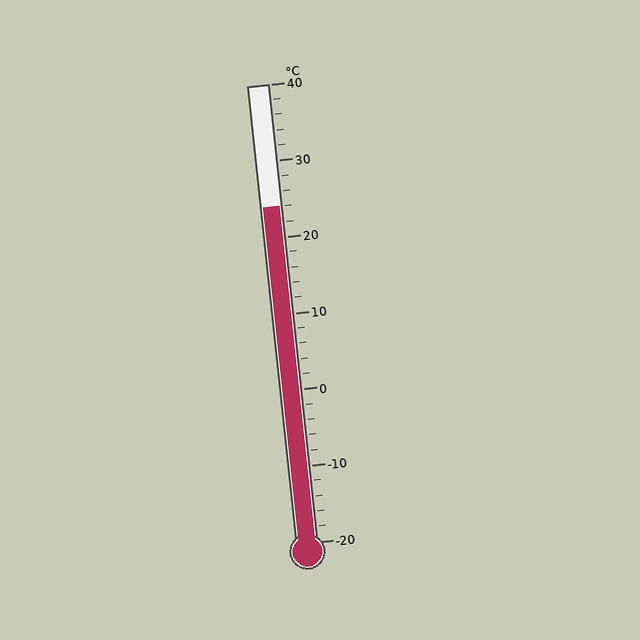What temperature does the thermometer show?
The thermometer shows approximately 24°C.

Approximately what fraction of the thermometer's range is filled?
The thermometer is filled to approximately 75% of its range.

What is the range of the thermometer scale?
The thermometer scale ranges from -20°C to 40°C.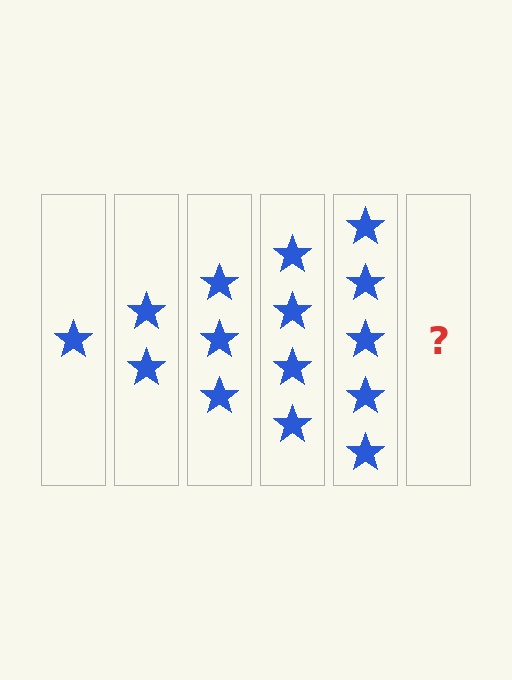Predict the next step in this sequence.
The next step is 6 stars.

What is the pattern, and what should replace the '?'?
The pattern is that each step adds one more star. The '?' should be 6 stars.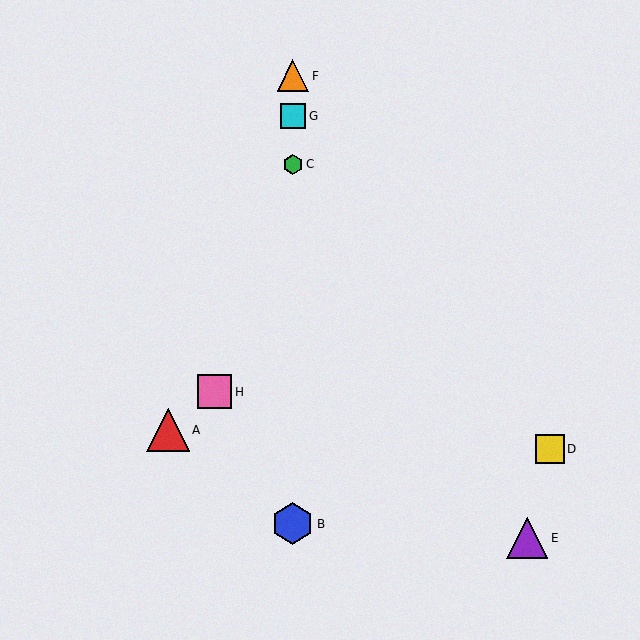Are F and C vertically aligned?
Yes, both are at x≈293.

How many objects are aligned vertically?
4 objects (B, C, F, G) are aligned vertically.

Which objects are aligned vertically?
Objects B, C, F, G are aligned vertically.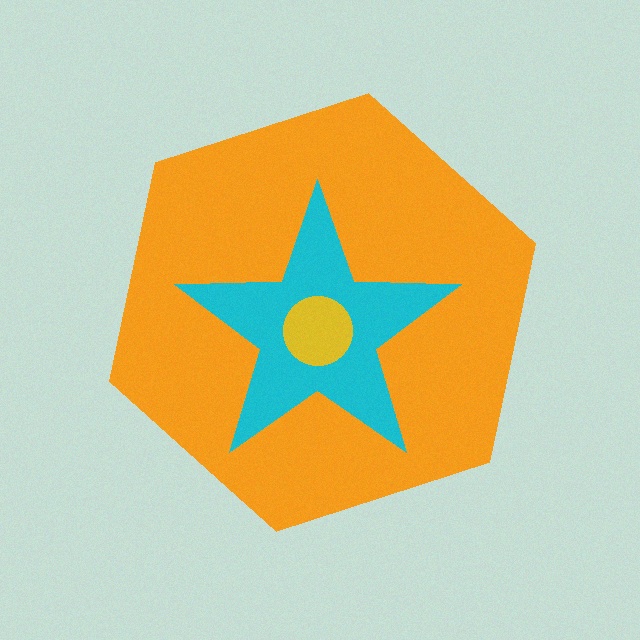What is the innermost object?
The yellow circle.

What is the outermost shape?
The orange hexagon.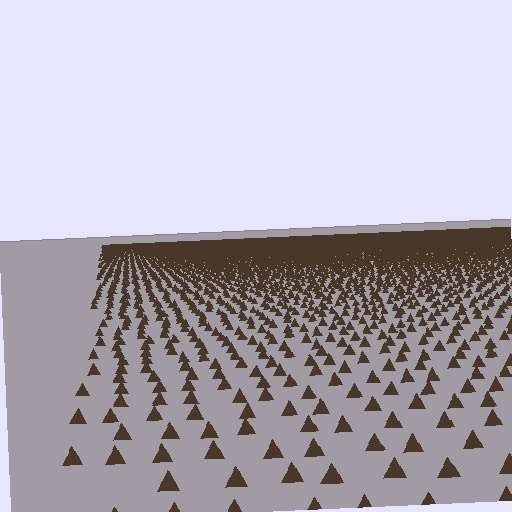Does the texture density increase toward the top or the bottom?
Density increases toward the top.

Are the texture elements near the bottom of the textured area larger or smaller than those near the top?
Larger. Near the bottom, elements are closer to the viewer and appear at a bigger on-screen size.